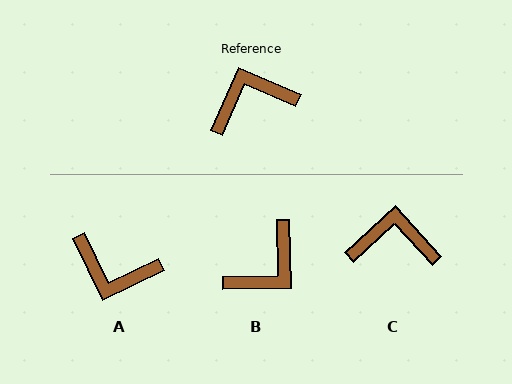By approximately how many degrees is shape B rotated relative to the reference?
Approximately 155 degrees clockwise.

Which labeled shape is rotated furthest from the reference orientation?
B, about 155 degrees away.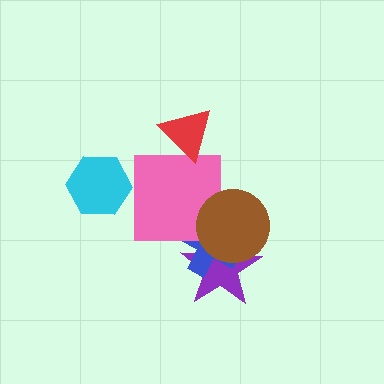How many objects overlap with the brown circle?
3 objects overlap with the brown circle.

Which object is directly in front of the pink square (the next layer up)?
The red triangle is directly in front of the pink square.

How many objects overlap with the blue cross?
3 objects overlap with the blue cross.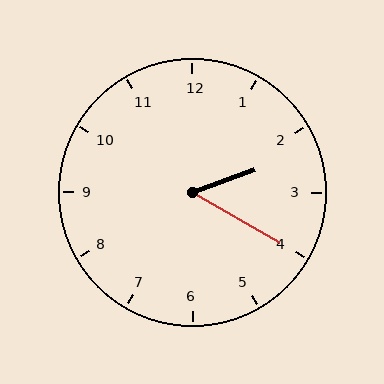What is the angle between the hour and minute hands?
Approximately 50 degrees.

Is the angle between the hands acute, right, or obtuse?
It is acute.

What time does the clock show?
2:20.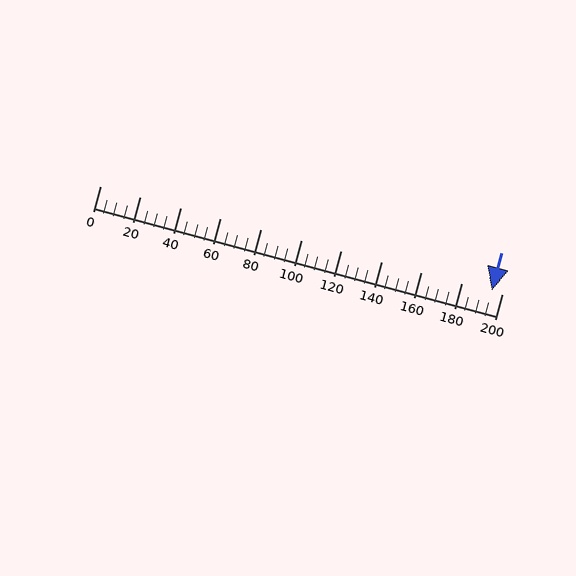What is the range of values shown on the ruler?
The ruler shows values from 0 to 200.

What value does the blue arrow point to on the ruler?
The blue arrow points to approximately 195.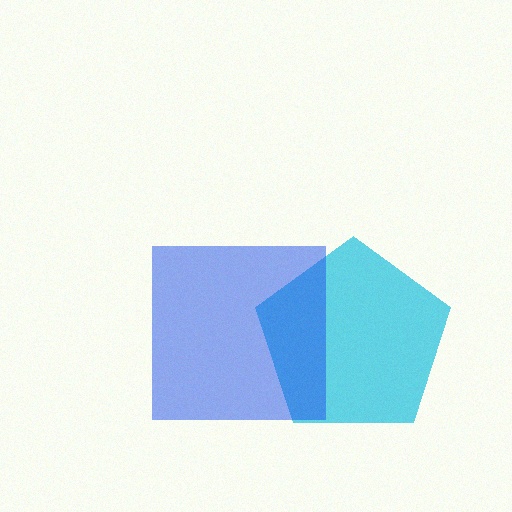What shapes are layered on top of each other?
The layered shapes are: a cyan pentagon, a blue square.